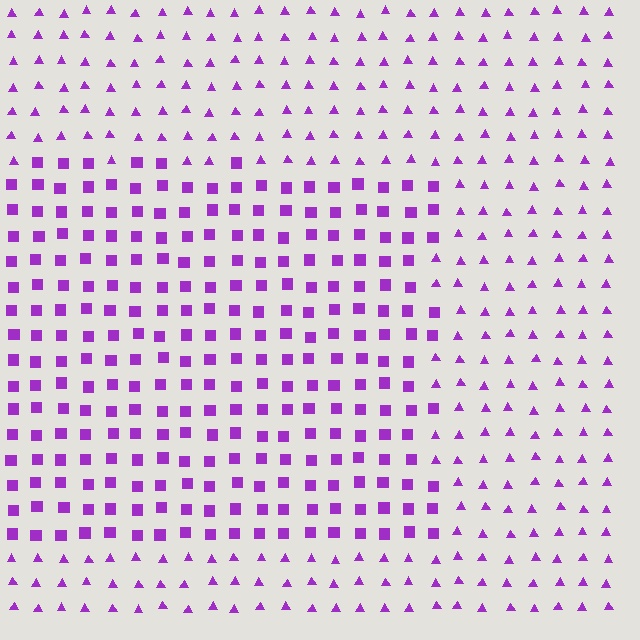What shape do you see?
I see a rectangle.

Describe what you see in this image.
The image is filled with small purple elements arranged in a uniform grid. A rectangle-shaped region contains squares, while the surrounding area contains triangles. The boundary is defined purely by the change in element shape.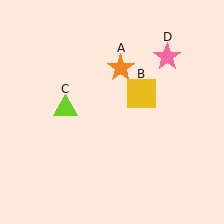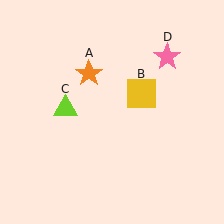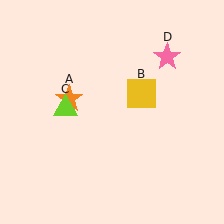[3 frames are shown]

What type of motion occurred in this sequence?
The orange star (object A) rotated counterclockwise around the center of the scene.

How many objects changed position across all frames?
1 object changed position: orange star (object A).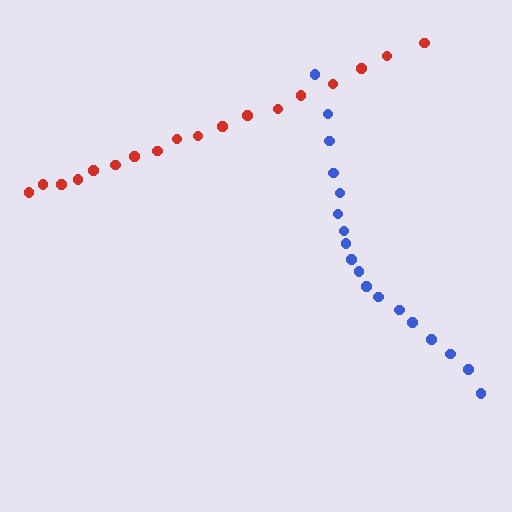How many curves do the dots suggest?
There are 2 distinct paths.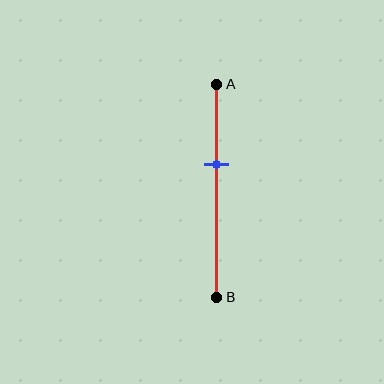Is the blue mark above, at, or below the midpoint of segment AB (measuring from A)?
The blue mark is above the midpoint of segment AB.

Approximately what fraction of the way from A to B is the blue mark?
The blue mark is approximately 40% of the way from A to B.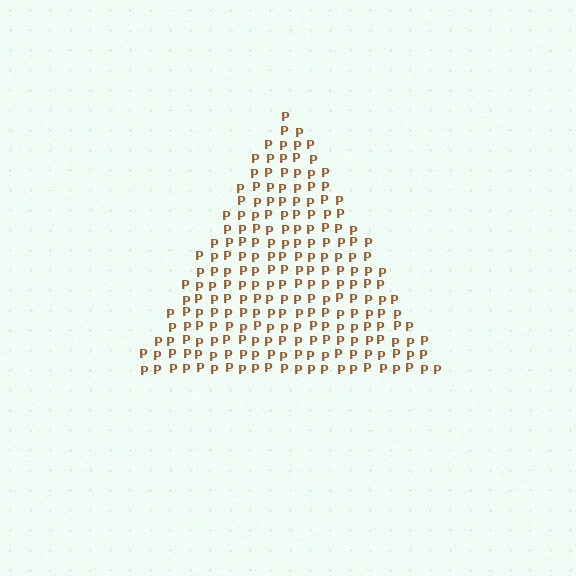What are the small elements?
The small elements are letter P's.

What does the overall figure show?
The overall figure shows a triangle.